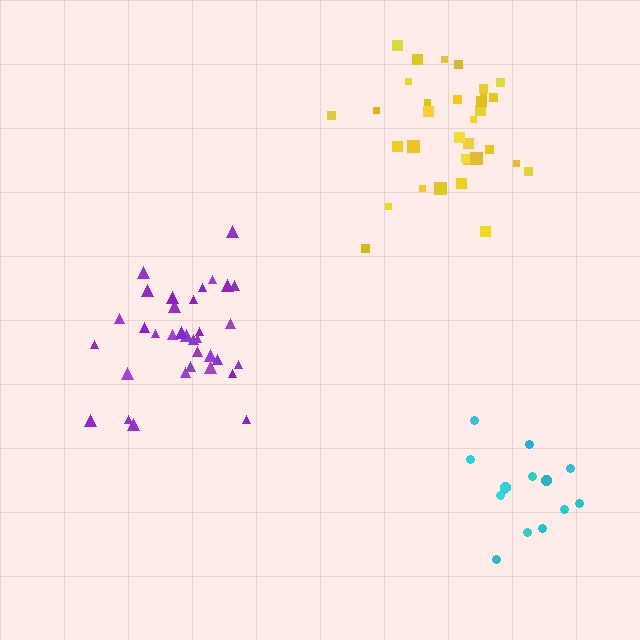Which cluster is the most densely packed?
Purple.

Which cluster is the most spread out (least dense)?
Cyan.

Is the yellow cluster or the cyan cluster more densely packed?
Yellow.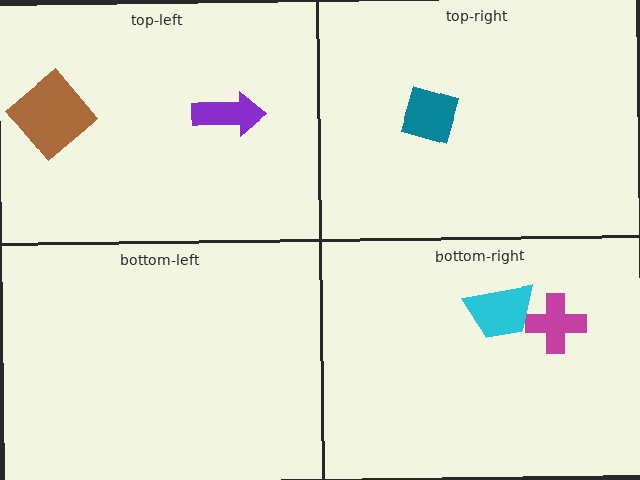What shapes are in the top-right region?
The teal diamond.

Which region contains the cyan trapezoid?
The bottom-right region.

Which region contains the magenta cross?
The bottom-right region.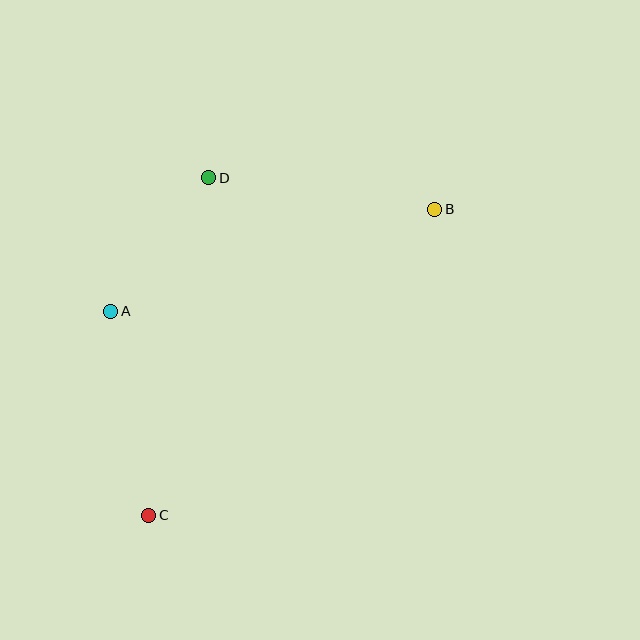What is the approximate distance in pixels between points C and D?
The distance between C and D is approximately 343 pixels.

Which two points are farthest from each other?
Points B and C are farthest from each other.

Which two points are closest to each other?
Points A and D are closest to each other.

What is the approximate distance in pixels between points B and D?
The distance between B and D is approximately 228 pixels.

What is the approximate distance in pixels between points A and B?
The distance between A and B is approximately 340 pixels.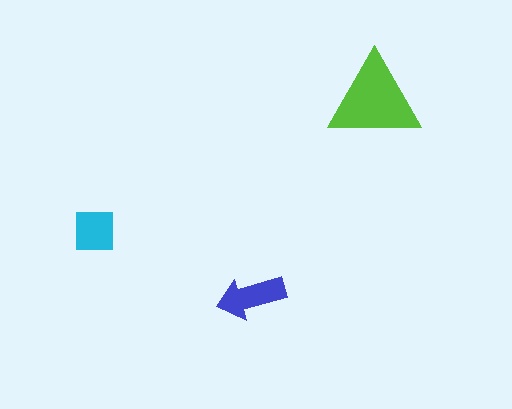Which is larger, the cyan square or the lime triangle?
The lime triangle.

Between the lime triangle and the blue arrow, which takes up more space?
The lime triangle.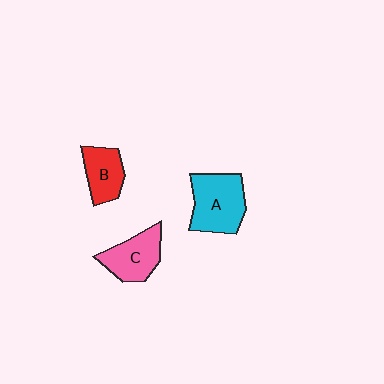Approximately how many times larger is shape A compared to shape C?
Approximately 1.3 times.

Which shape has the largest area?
Shape A (cyan).